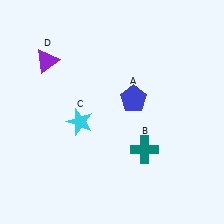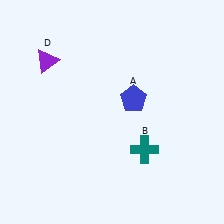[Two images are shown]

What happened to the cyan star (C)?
The cyan star (C) was removed in Image 2. It was in the bottom-left area of Image 1.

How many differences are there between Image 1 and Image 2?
There is 1 difference between the two images.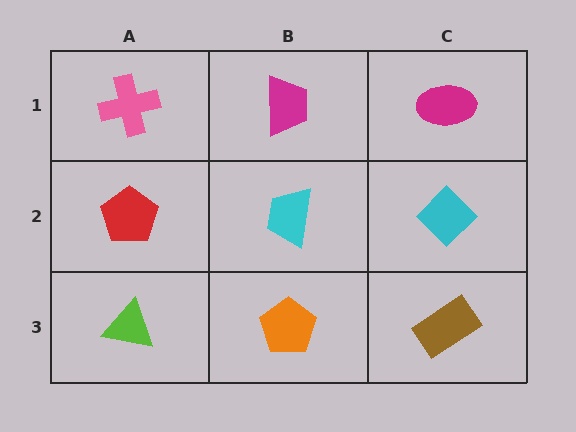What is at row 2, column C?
A cyan diamond.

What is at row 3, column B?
An orange pentagon.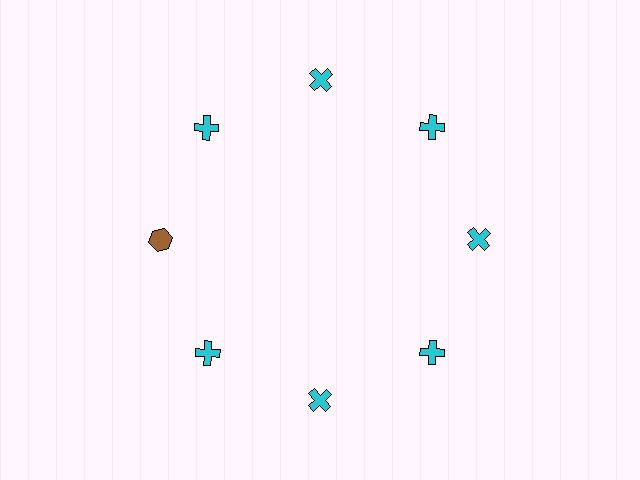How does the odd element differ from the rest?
It differs in both color (brown instead of cyan) and shape (hexagon instead of cross).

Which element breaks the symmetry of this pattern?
The brown hexagon at roughly the 9 o'clock position breaks the symmetry. All other shapes are cyan crosses.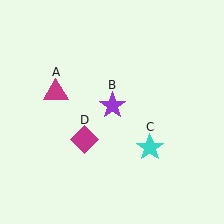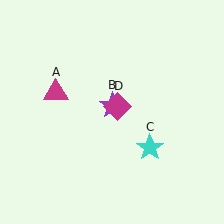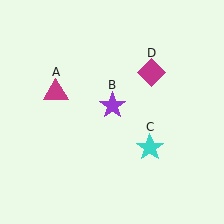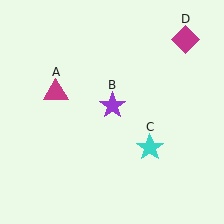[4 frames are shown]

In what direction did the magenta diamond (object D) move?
The magenta diamond (object D) moved up and to the right.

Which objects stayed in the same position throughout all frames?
Magenta triangle (object A) and purple star (object B) and cyan star (object C) remained stationary.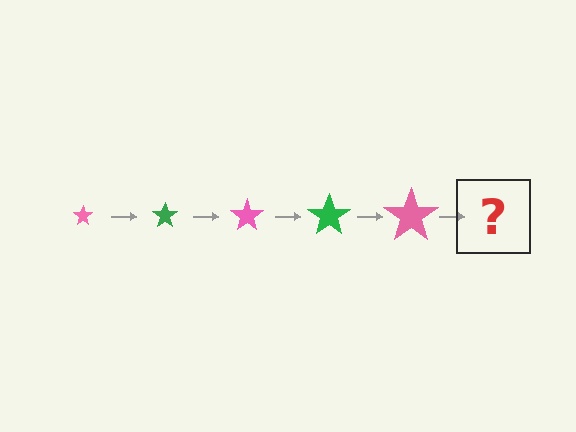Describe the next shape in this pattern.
It should be a green star, larger than the previous one.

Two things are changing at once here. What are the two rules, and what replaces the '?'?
The two rules are that the star grows larger each step and the color cycles through pink and green. The '?' should be a green star, larger than the previous one.